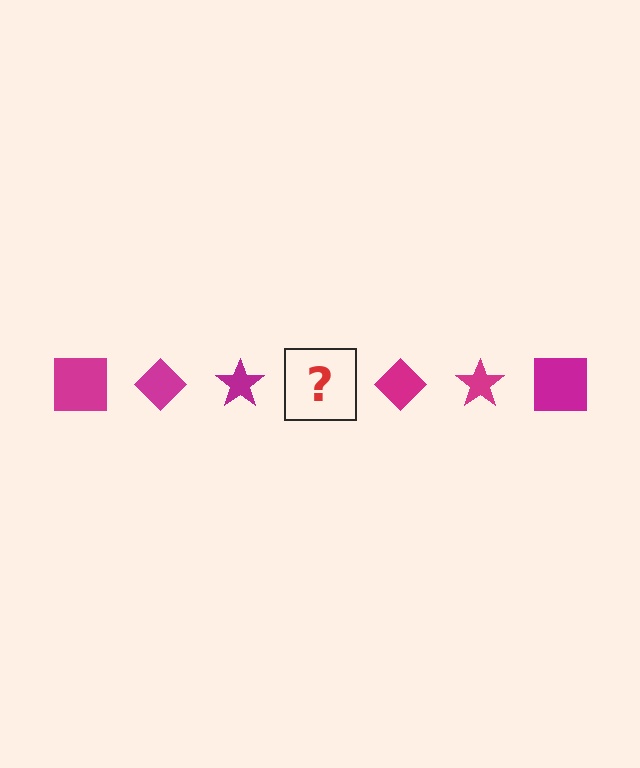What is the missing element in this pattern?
The missing element is a magenta square.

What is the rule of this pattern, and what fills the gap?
The rule is that the pattern cycles through square, diamond, star shapes in magenta. The gap should be filled with a magenta square.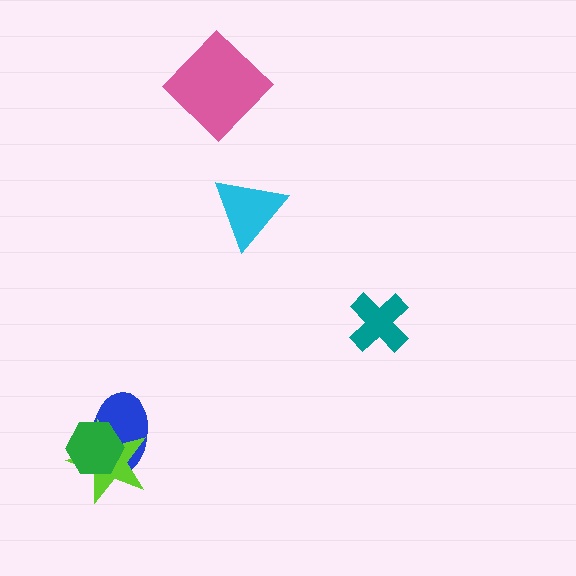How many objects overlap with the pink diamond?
0 objects overlap with the pink diamond.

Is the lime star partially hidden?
Yes, it is partially covered by another shape.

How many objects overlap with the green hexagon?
2 objects overlap with the green hexagon.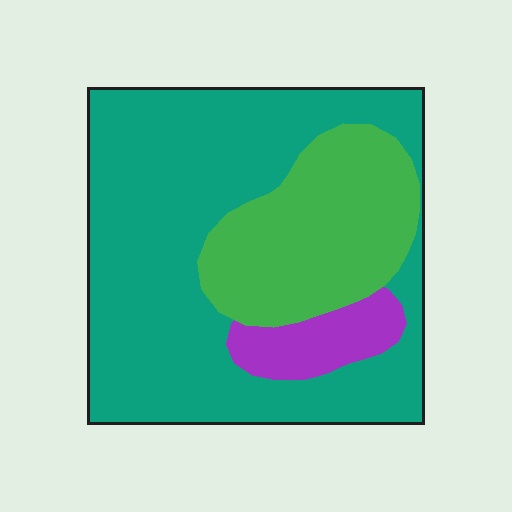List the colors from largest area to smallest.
From largest to smallest: teal, green, purple.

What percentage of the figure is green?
Green covers roughly 25% of the figure.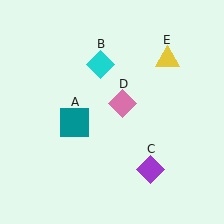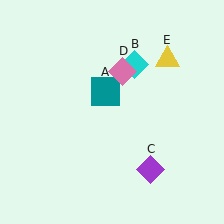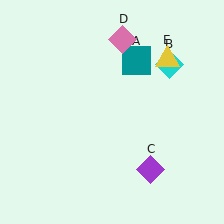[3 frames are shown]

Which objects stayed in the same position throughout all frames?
Purple diamond (object C) and yellow triangle (object E) remained stationary.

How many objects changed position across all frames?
3 objects changed position: teal square (object A), cyan diamond (object B), pink diamond (object D).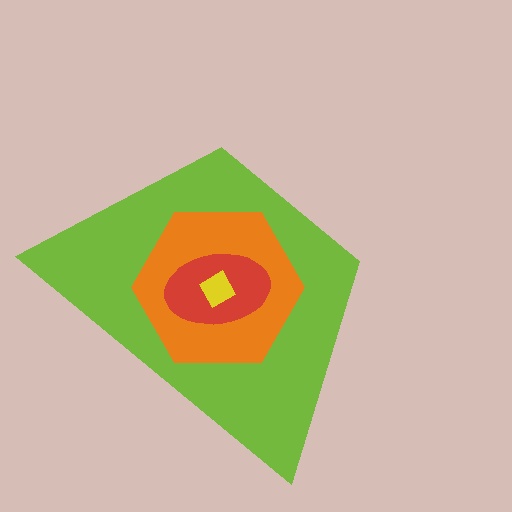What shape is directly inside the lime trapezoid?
The orange hexagon.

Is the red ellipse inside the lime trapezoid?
Yes.